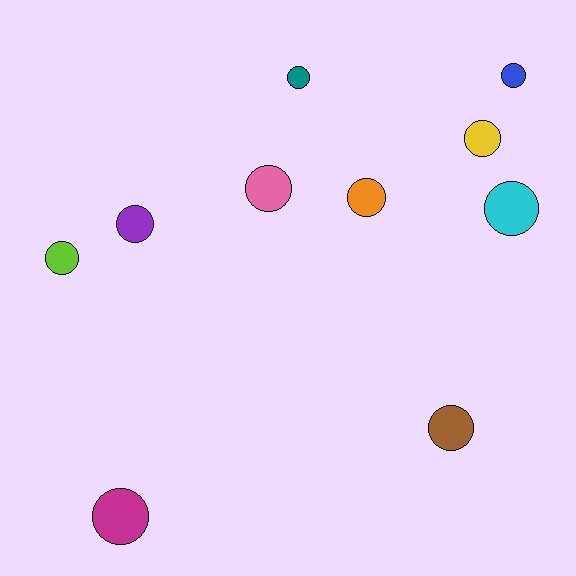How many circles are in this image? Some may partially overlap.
There are 10 circles.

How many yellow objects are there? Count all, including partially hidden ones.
There is 1 yellow object.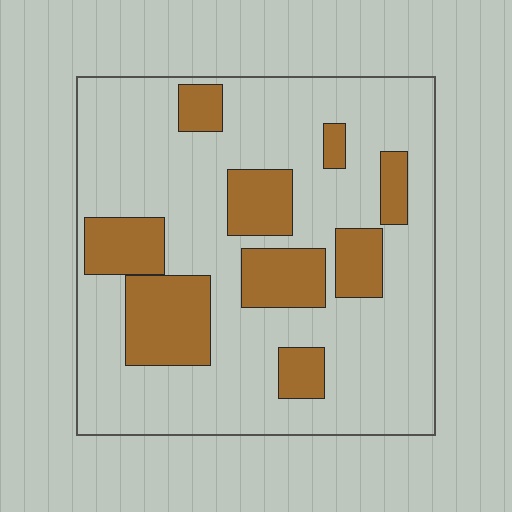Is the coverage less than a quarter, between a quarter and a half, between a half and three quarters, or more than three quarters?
Between a quarter and a half.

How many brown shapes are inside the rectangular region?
9.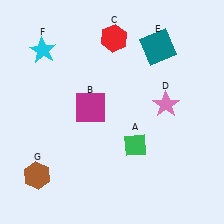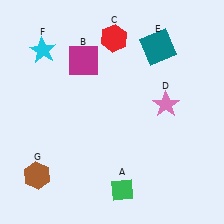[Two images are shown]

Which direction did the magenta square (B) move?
The magenta square (B) moved up.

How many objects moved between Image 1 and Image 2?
2 objects moved between the two images.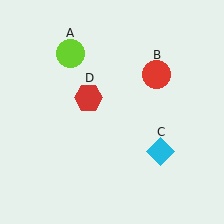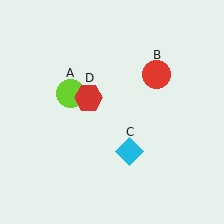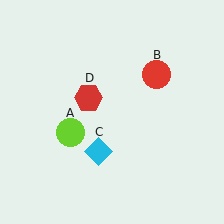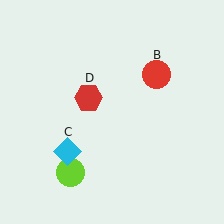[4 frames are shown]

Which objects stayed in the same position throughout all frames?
Red circle (object B) and red hexagon (object D) remained stationary.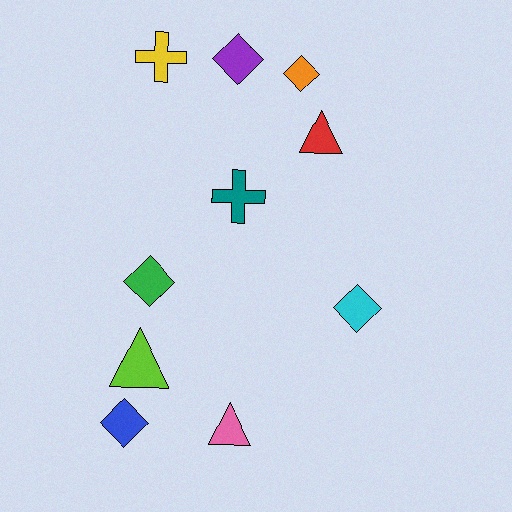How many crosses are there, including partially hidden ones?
There are 2 crosses.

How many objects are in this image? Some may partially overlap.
There are 10 objects.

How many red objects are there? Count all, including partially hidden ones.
There is 1 red object.